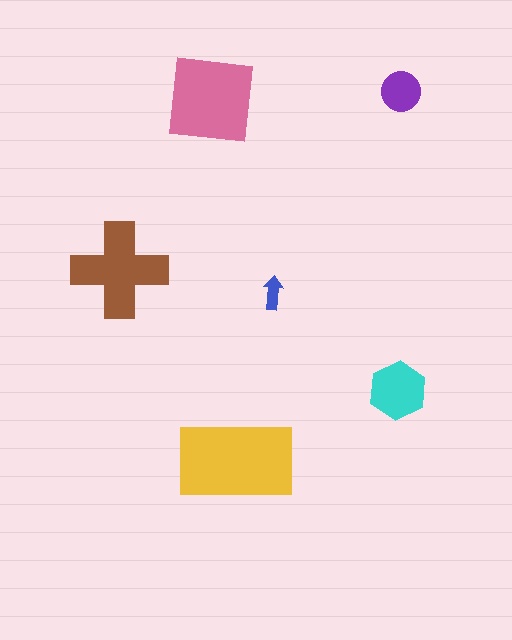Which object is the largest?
The yellow rectangle.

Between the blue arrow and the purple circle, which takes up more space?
The purple circle.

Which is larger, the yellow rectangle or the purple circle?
The yellow rectangle.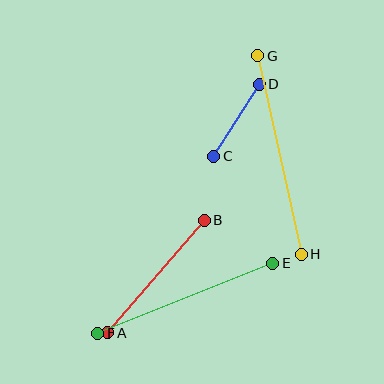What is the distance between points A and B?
The distance is approximately 148 pixels.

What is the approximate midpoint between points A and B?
The midpoint is at approximately (156, 276) pixels.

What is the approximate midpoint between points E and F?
The midpoint is at approximately (185, 298) pixels.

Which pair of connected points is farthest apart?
Points G and H are farthest apart.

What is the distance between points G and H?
The distance is approximately 203 pixels.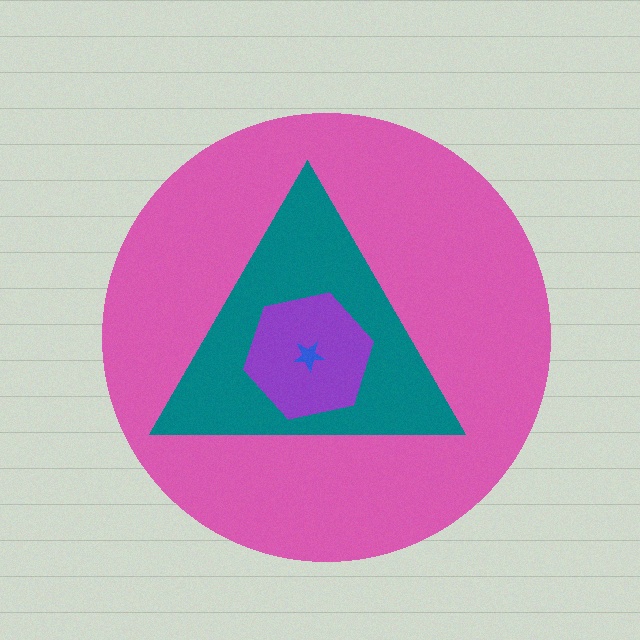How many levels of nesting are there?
4.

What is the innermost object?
The blue star.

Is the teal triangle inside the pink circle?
Yes.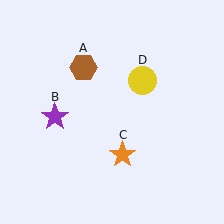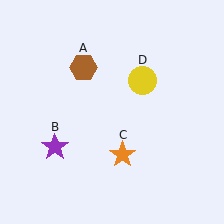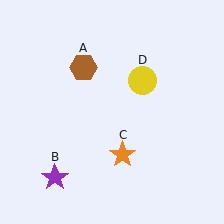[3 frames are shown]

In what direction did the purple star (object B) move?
The purple star (object B) moved down.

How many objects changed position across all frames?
1 object changed position: purple star (object B).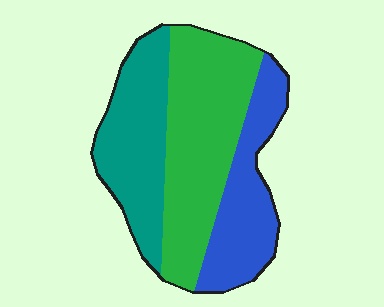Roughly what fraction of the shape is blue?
Blue covers about 25% of the shape.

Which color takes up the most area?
Green, at roughly 45%.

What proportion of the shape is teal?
Teal covers around 30% of the shape.